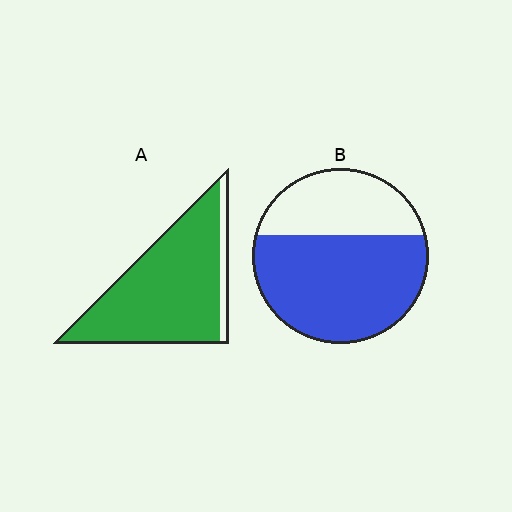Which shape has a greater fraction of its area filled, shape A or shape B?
Shape A.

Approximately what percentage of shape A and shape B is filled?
A is approximately 90% and B is approximately 65%.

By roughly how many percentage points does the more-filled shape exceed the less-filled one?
By roughly 25 percentage points (A over B).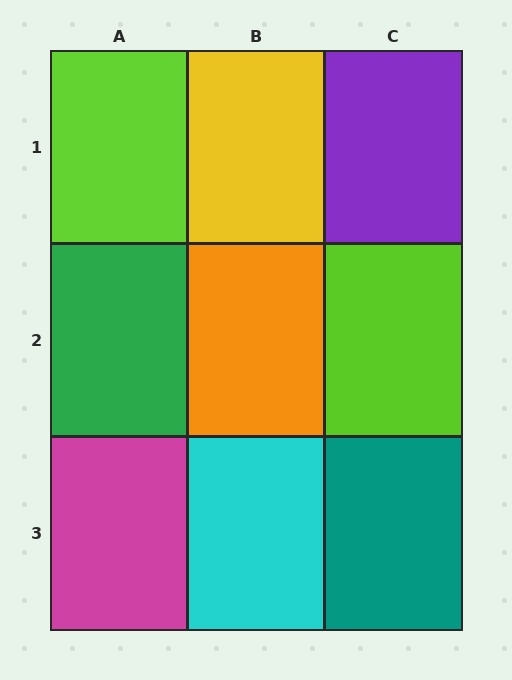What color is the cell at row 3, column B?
Cyan.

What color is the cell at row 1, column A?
Lime.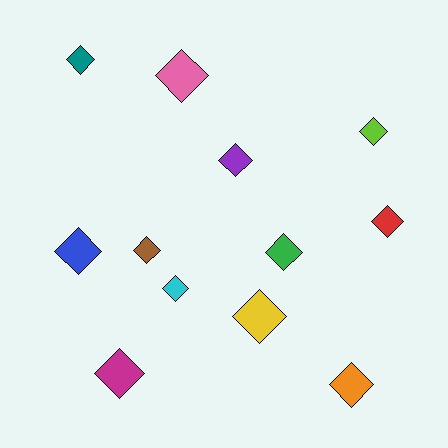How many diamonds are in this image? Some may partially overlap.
There are 12 diamonds.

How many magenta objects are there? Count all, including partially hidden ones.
There is 1 magenta object.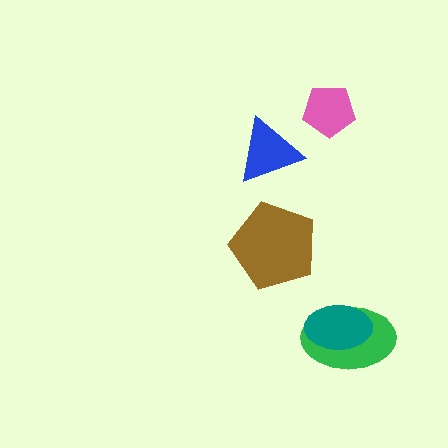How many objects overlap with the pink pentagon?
0 objects overlap with the pink pentagon.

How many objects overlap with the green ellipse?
1 object overlaps with the green ellipse.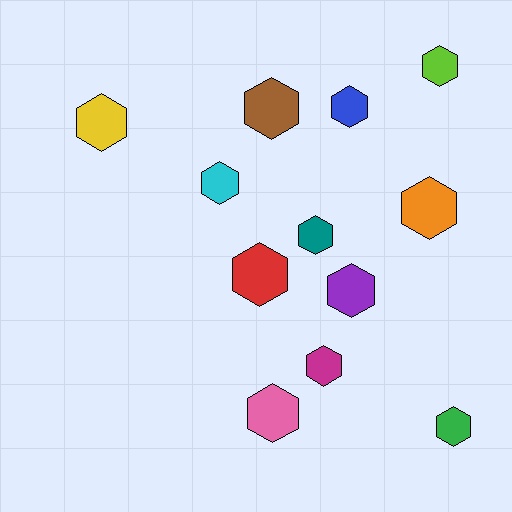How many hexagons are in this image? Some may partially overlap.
There are 12 hexagons.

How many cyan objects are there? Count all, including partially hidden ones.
There is 1 cyan object.